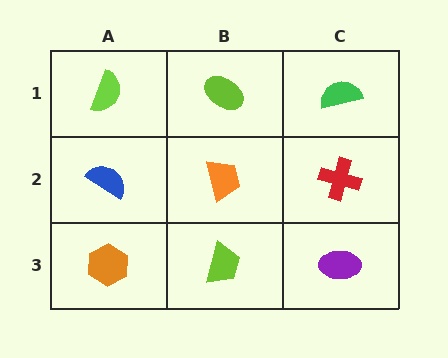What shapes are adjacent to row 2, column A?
A lime semicircle (row 1, column A), an orange hexagon (row 3, column A), an orange trapezoid (row 2, column B).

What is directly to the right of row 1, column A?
A lime ellipse.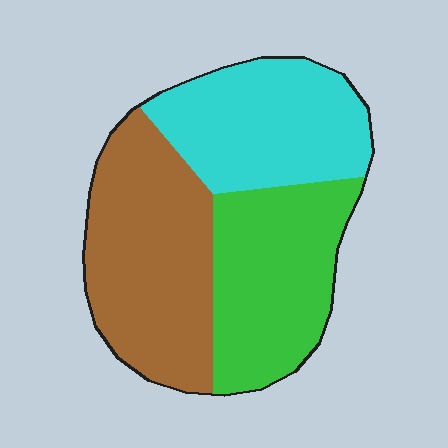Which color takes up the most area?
Brown, at roughly 40%.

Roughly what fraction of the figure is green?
Green covers roughly 30% of the figure.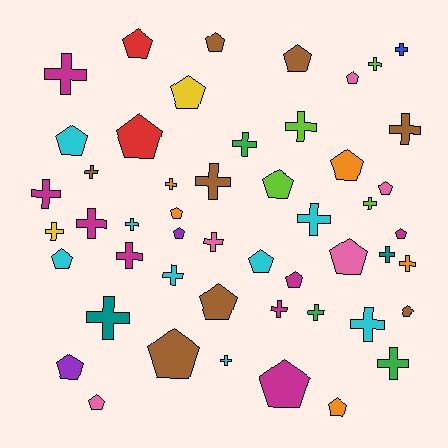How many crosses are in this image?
There are 26 crosses.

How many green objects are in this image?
There are 3 green objects.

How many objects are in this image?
There are 50 objects.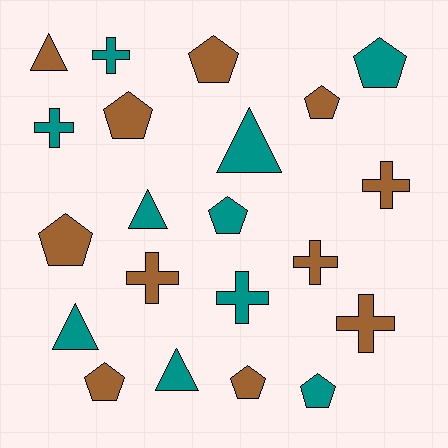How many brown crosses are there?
There are 4 brown crosses.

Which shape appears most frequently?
Pentagon, with 9 objects.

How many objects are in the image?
There are 21 objects.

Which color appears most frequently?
Brown, with 11 objects.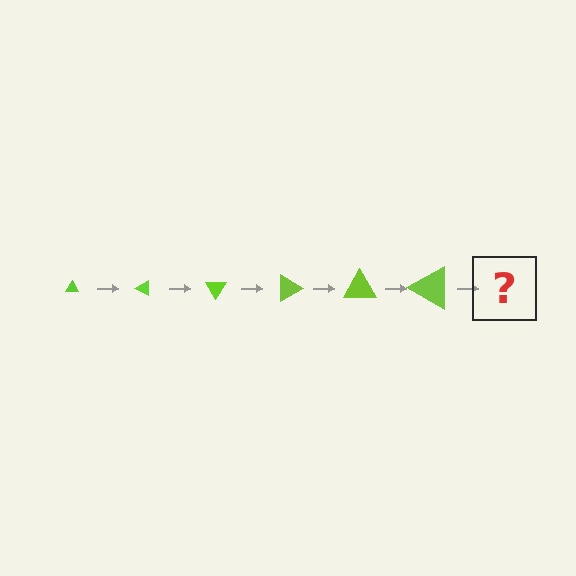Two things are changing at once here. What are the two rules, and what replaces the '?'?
The two rules are that the triangle grows larger each step and it rotates 30 degrees each step. The '?' should be a triangle, larger than the previous one and rotated 180 degrees from the start.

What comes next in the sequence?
The next element should be a triangle, larger than the previous one and rotated 180 degrees from the start.